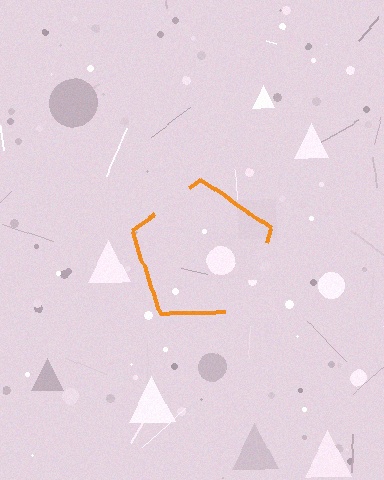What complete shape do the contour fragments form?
The contour fragments form a pentagon.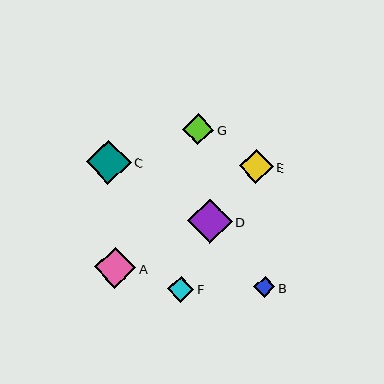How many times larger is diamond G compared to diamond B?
Diamond G is approximately 1.5 times the size of diamond B.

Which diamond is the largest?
Diamond D is the largest with a size of approximately 45 pixels.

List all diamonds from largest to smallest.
From largest to smallest: D, C, A, E, G, F, B.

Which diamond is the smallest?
Diamond B is the smallest with a size of approximately 21 pixels.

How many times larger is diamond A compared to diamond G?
Diamond A is approximately 1.3 times the size of diamond G.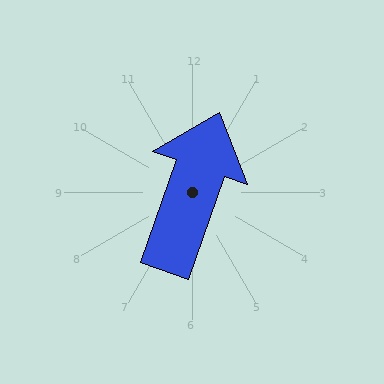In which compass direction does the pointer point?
North.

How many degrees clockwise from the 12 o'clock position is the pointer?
Approximately 19 degrees.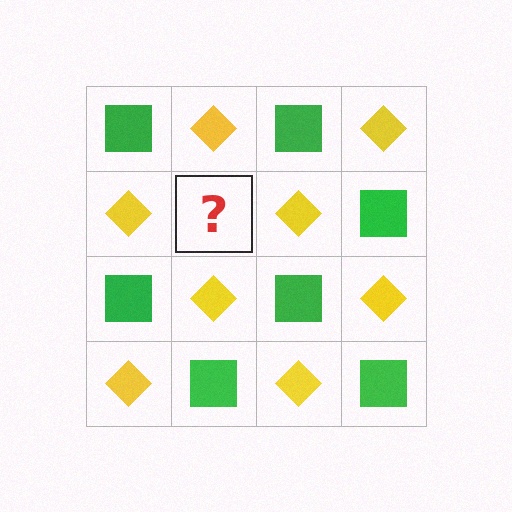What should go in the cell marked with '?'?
The missing cell should contain a green square.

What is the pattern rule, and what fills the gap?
The rule is that it alternates green square and yellow diamond in a checkerboard pattern. The gap should be filled with a green square.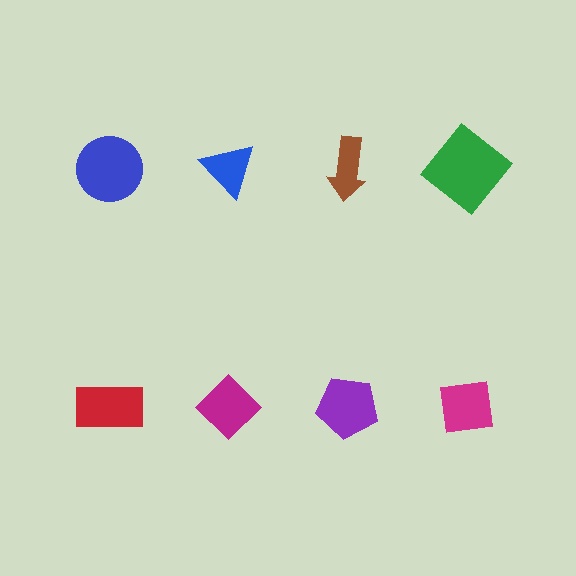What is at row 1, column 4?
A green diamond.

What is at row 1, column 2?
A blue triangle.